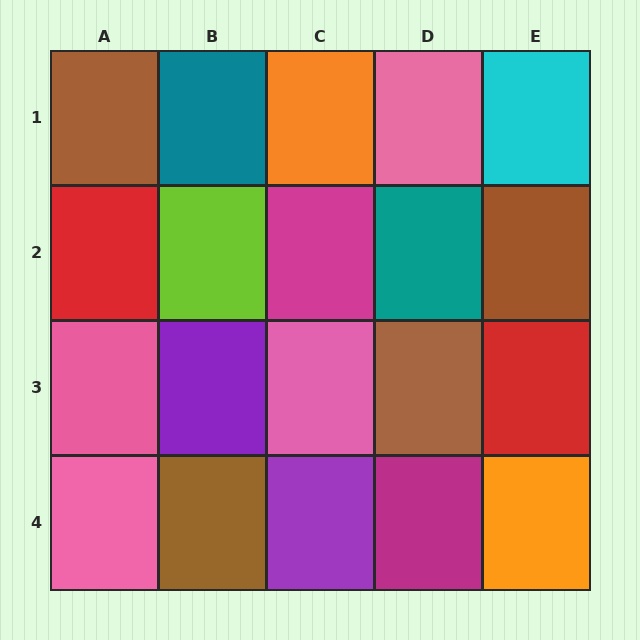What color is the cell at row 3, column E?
Red.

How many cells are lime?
1 cell is lime.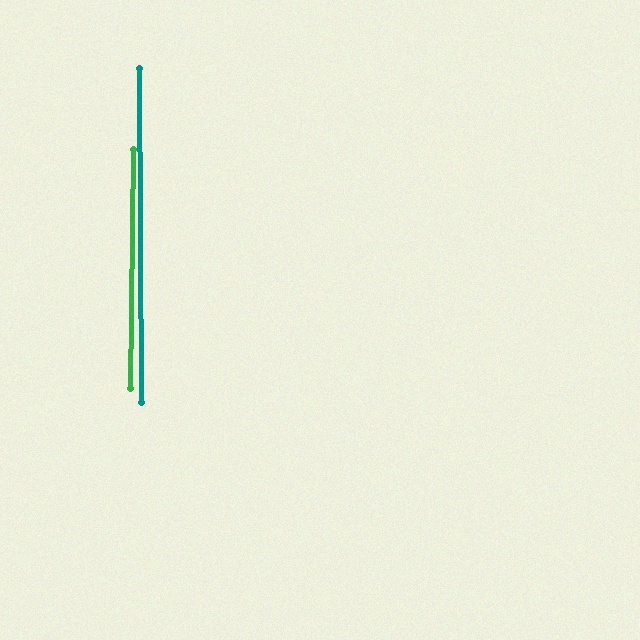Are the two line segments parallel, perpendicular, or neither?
Parallel — their directions differ by only 1.2°.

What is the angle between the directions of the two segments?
Approximately 1 degree.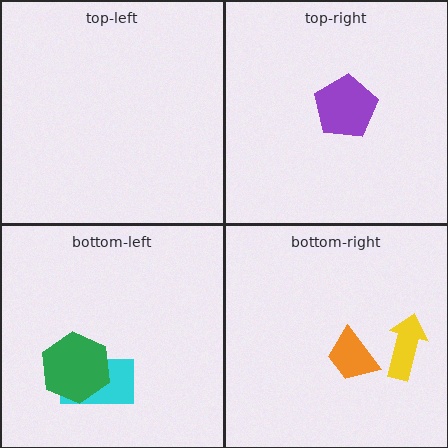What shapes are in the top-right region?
The purple pentagon.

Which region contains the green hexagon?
The bottom-left region.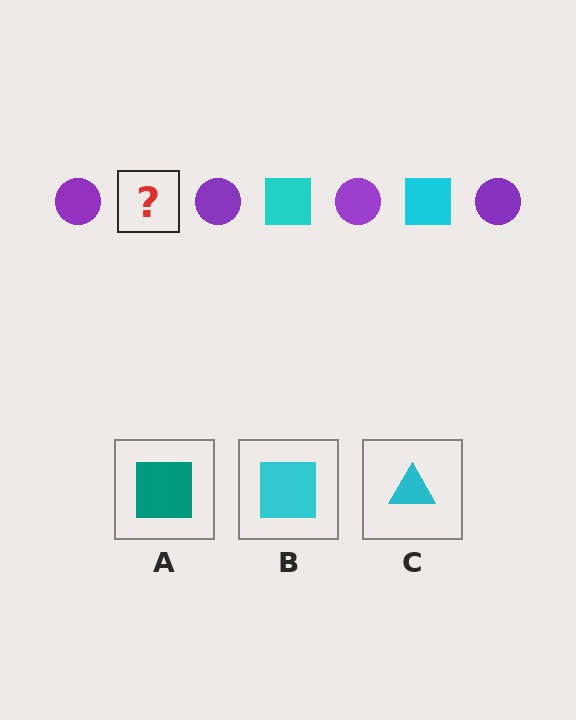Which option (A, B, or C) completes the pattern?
B.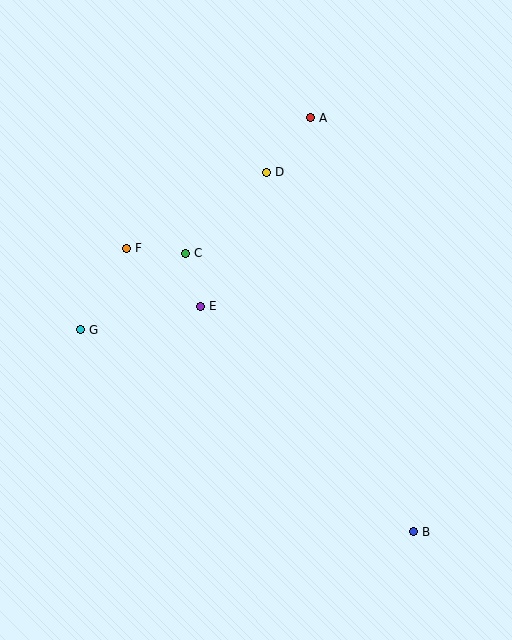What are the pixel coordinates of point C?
Point C is at (186, 253).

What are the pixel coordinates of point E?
Point E is at (201, 306).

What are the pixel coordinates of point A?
Point A is at (311, 118).